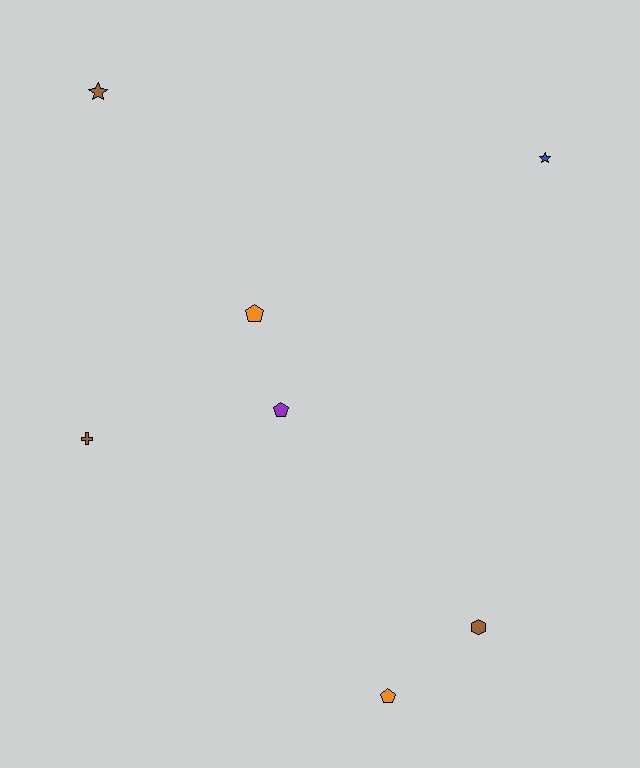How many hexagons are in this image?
There is 1 hexagon.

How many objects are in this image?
There are 7 objects.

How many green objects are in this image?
There are no green objects.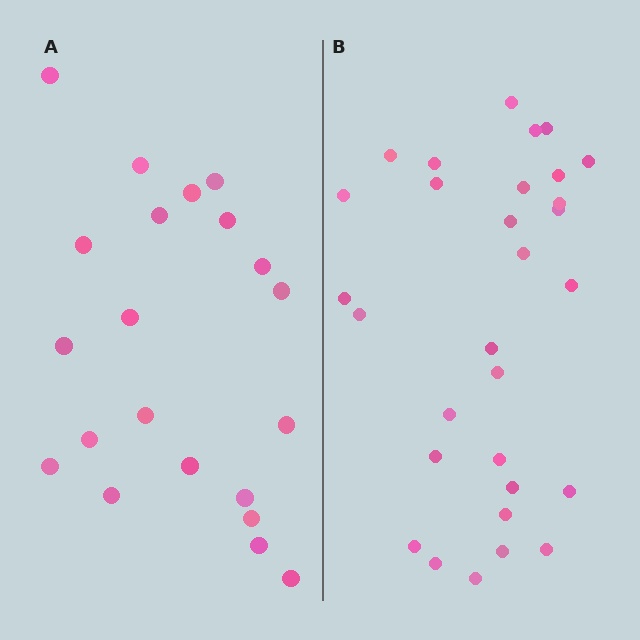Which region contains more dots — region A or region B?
Region B (the right region) has more dots.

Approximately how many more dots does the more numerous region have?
Region B has roughly 8 or so more dots than region A.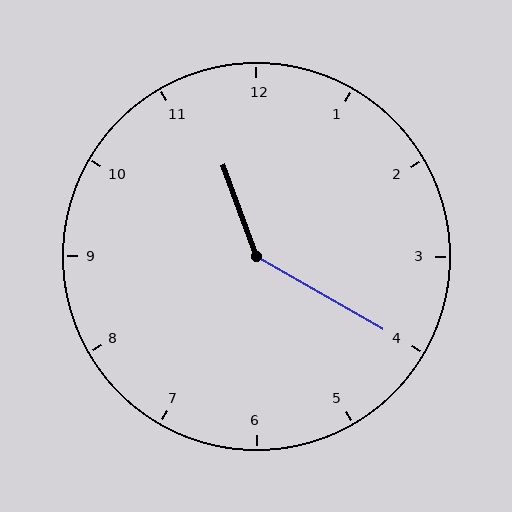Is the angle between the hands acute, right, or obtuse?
It is obtuse.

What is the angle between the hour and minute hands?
Approximately 140 degrees.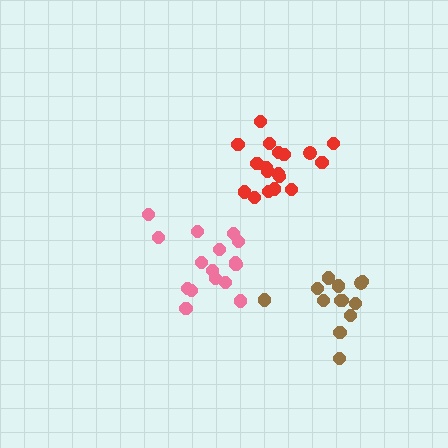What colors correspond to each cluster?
The clusters are colored: pink, red, brown.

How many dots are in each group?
Group 1: 16 dots, Group 2: 18 dots, Group 3: 13 dots (47 total).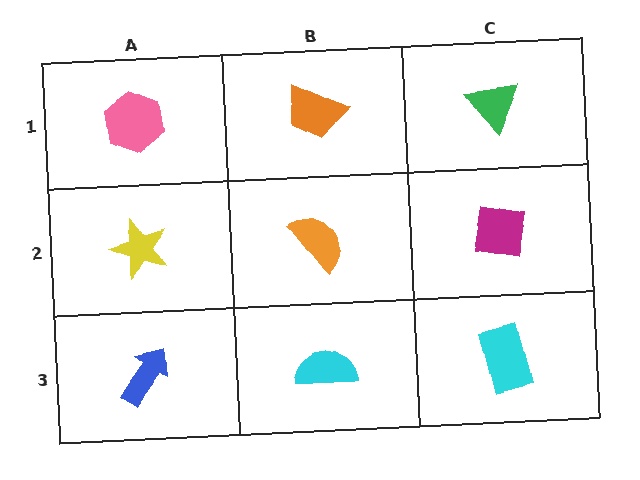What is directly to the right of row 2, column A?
An orange semicircle.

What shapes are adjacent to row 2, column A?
A pink hexagon (row 1, column A), a blue arrow (row 3, column A), an orange semicircle (row 2, column B).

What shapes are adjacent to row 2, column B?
An orange trapezoid (row 1, column B), a cyan semicircle (row 3, column B), a yellow star (row 2, column A), a magenta square (row 2, column C).